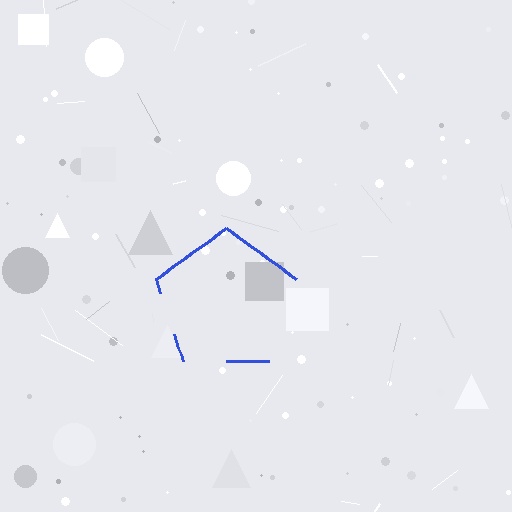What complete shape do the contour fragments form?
The contour fragments form a pentagon.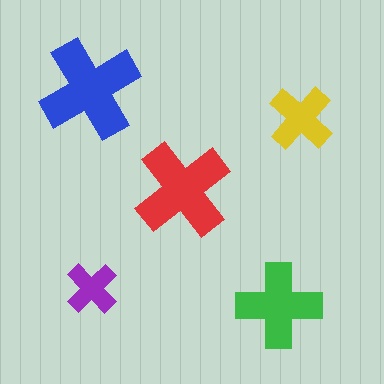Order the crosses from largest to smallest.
the blue one, the red one, the green one, the yellow one, the purple one.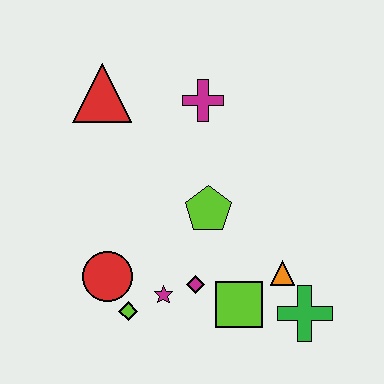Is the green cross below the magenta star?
Yes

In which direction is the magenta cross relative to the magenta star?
The magenta cross is above the magenta star.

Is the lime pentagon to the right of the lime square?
No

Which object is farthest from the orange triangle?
The red triangle is farthest from the orange triangle.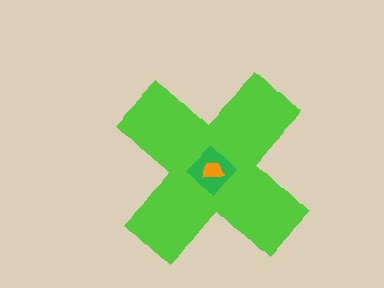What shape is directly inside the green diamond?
The orange trapezoid.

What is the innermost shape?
The orange trapezoid.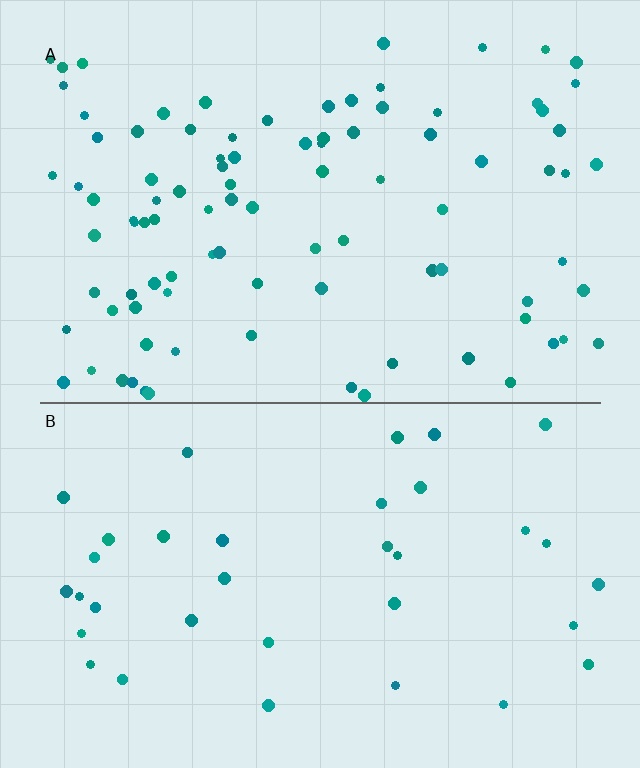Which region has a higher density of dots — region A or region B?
A (the top).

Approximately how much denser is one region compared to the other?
Approximately 2.7× — region A over region B.